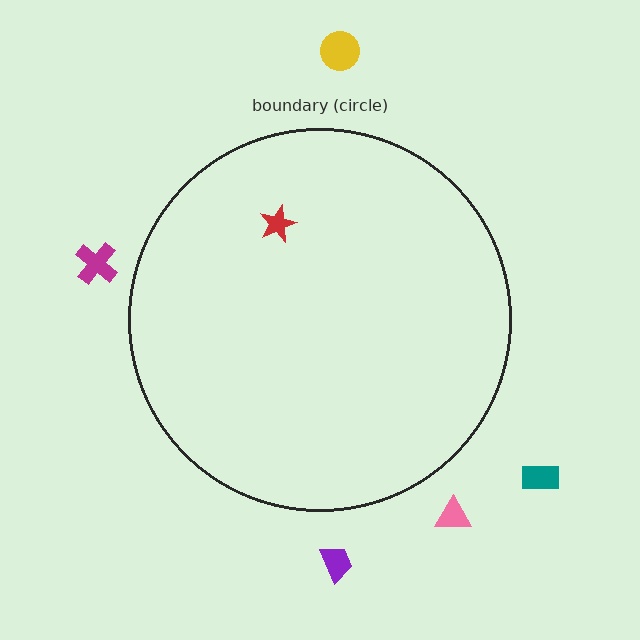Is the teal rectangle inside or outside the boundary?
Outside.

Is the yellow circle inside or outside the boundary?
Outside.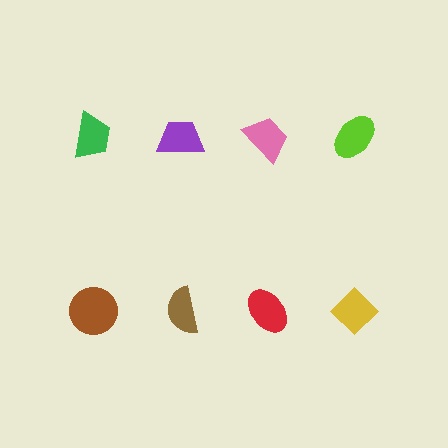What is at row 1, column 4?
A lime ellipse.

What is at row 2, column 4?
A yellow diamond.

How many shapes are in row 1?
4 shapes.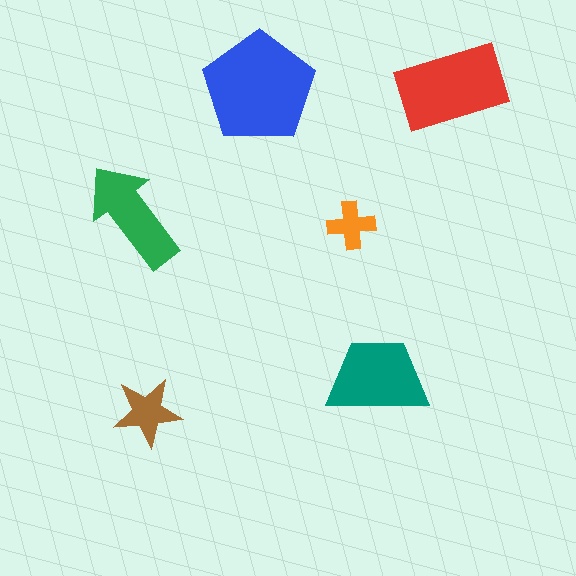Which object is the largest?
The blue pentagon.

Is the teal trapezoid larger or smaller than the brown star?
Larger.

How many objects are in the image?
There are 6 objects in the image.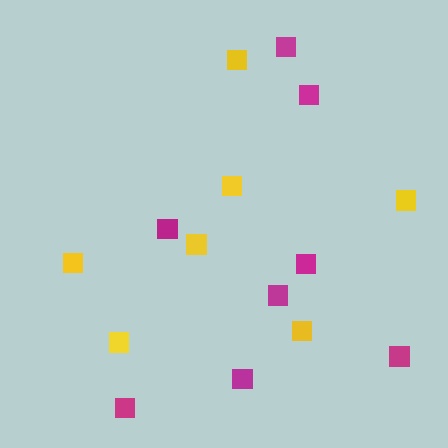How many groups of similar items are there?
There are 2 groups: one group of yellow squares (7) and one group of magenta squares (8).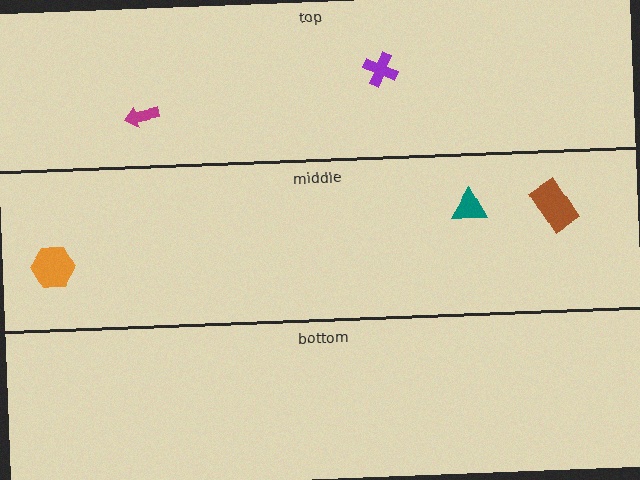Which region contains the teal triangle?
The middle region.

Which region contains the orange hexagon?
The middle region.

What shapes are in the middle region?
The teal triangle, the orange hexagon, the brown rectangle.